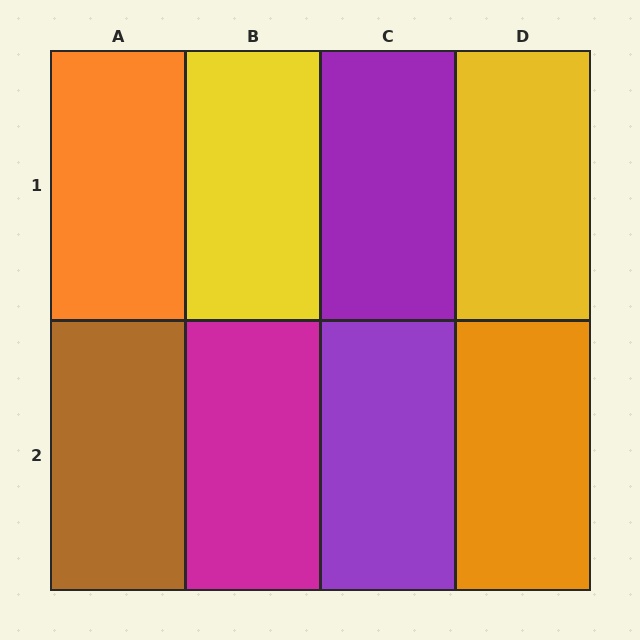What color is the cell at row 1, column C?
Purple.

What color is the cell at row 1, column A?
Orange.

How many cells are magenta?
1 cell is magenta.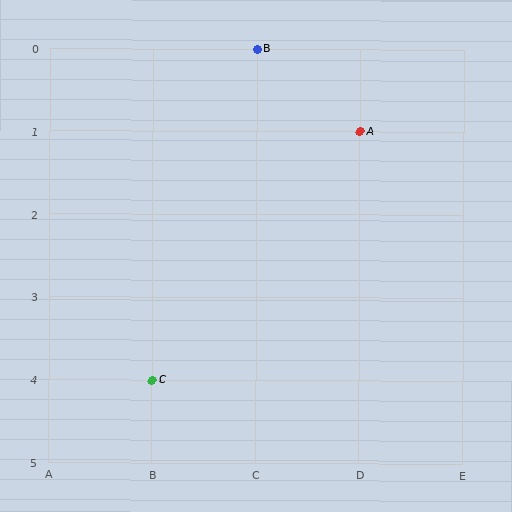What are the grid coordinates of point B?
Point B is at grid coordinates (C, 0).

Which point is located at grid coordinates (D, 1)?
Point A is at (D, 1).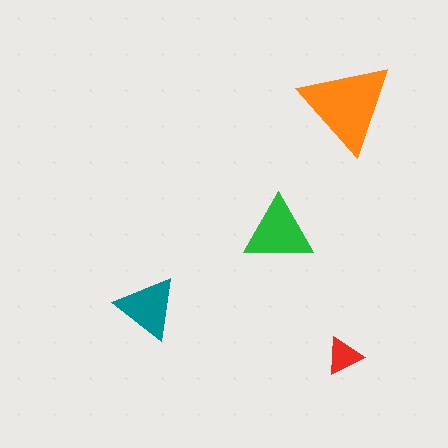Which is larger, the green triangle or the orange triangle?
The orange one.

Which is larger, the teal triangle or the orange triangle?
The orange one.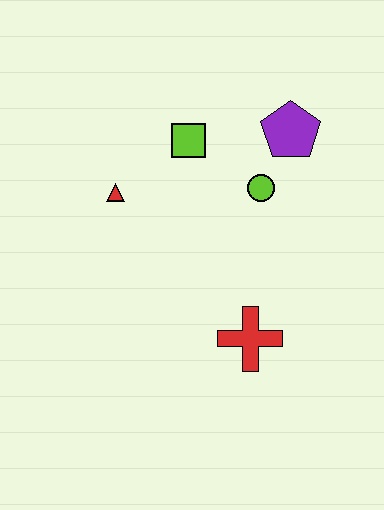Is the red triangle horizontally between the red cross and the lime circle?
No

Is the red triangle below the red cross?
No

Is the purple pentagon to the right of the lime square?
Yes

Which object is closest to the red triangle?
The lime square is closest to the red triangle.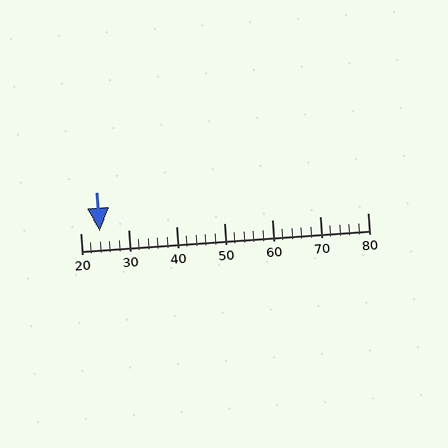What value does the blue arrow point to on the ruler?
The blue arrow points to approximately 24.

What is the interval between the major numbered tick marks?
The major tick marks are spaced 10 units apart.